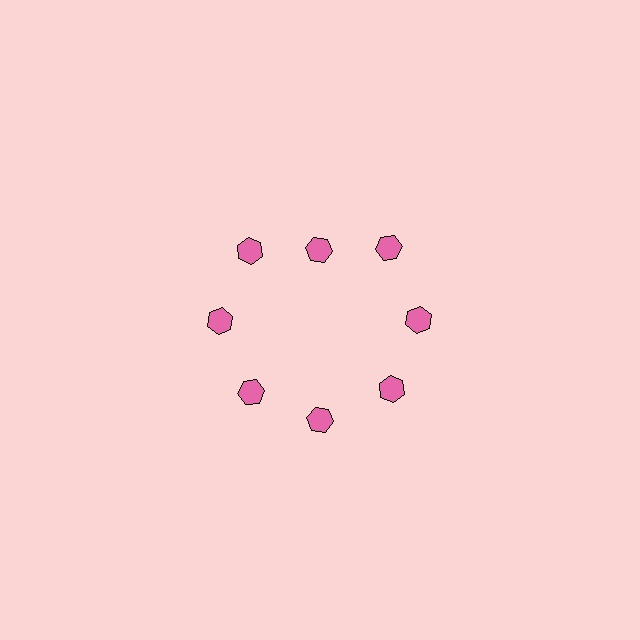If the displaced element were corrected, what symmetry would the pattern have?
It would have 8-fold rotational symmetry — the pattern would map onto itself every 45 degrees.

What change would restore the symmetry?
The symmetry would be restored by moving it outward, back onto the ring so that all 8 hexagons sit at equal angles and equal distance from the center.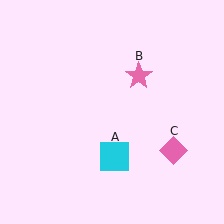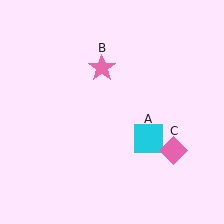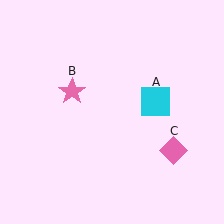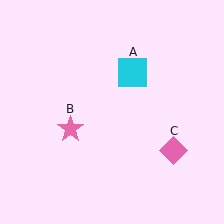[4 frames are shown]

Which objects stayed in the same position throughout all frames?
Pink diamond (object C) remained stationary.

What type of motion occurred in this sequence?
The cyan square (object A), pink star (object B) rotated counterclockwise around the center of the scene.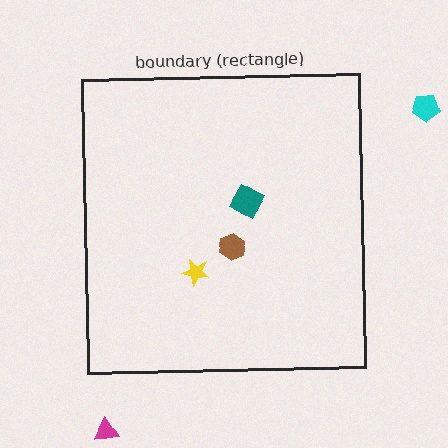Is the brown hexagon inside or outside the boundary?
Inside.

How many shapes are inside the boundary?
3 inside, 2 outside.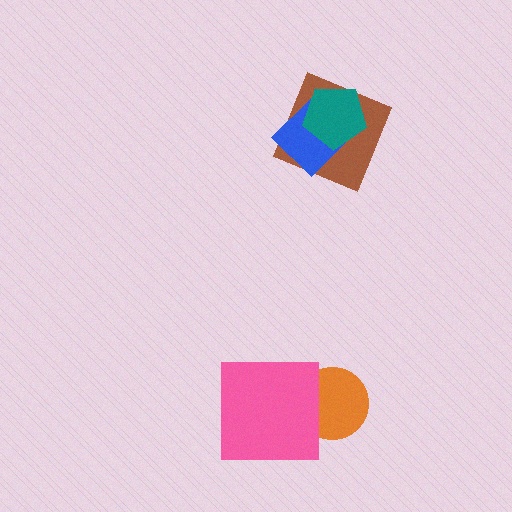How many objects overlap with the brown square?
2 objects overlap with the brown square.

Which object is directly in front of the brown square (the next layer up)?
The blue diamond is directly in front of the brown square.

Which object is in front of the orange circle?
The pink square is in front of the orange circle.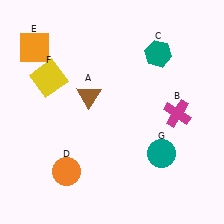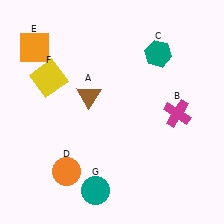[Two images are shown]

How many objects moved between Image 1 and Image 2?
1 object moved between the two images.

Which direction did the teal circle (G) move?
The teal circle (G) moved left.